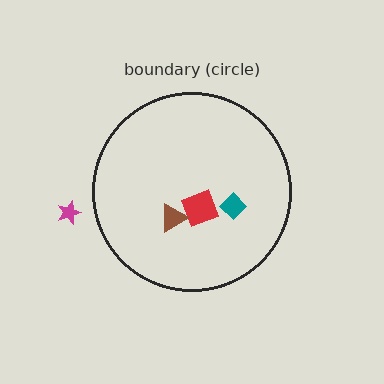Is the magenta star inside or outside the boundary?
Outside.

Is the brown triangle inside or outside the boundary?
Inside.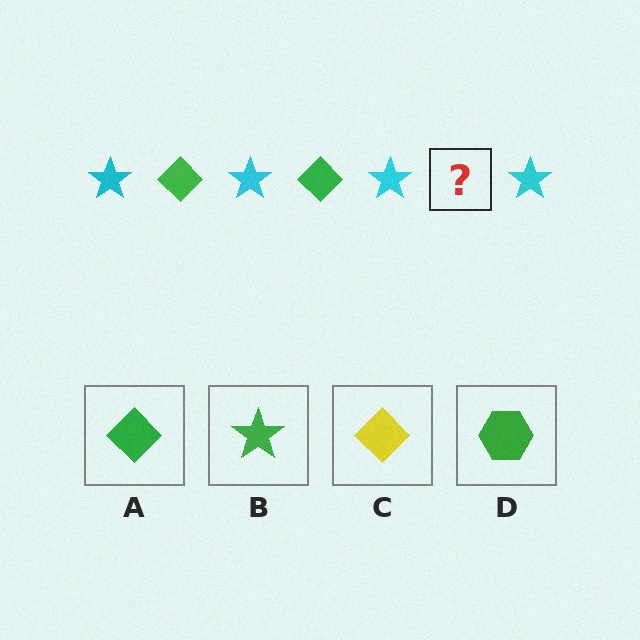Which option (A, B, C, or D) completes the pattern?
A.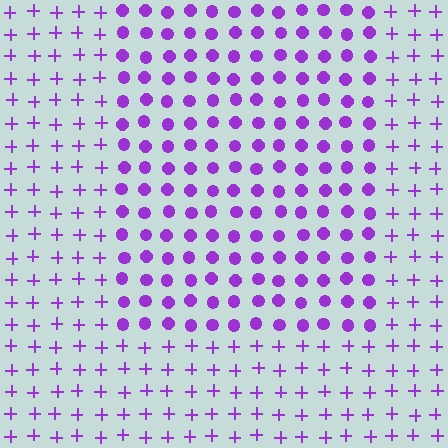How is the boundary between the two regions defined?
The boundary is defined by a change in element shape: circles inside vs. plus signs outside. All elements share the same color and spacing.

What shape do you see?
I see a rectangle.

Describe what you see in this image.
The image is filled with small purple elements arranged in a uniform grid. A rectangle-shaped region contains circles, while the surrounding area contains plus signs. The boundary is defined purely by the change in element shape.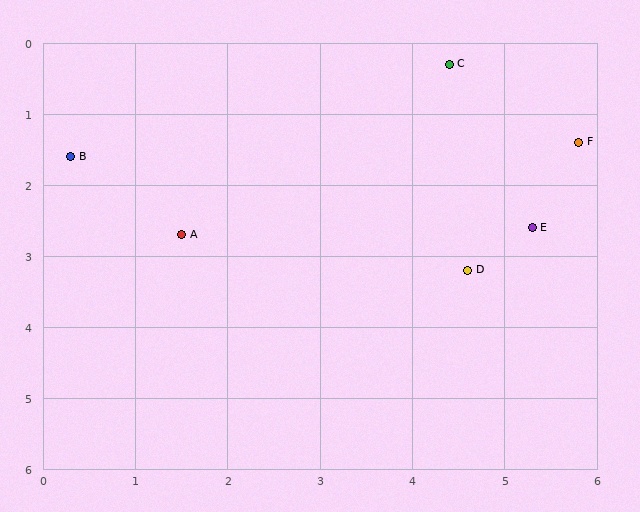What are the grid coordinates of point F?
Point F is at approximately (5.8, 1.4).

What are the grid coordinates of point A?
Point A is at approximately (1.5, 2.7).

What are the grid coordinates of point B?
Point B is at approximately (0.3, 1.6).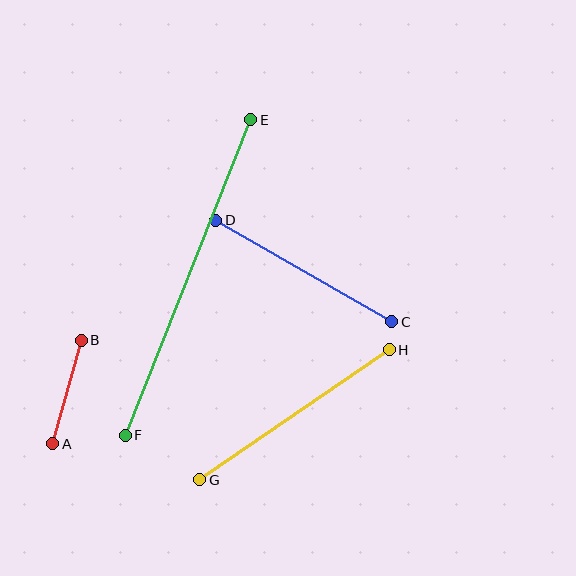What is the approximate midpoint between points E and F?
The midpoint is at approximately (188, 278) pixels.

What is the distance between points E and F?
The distance is approximately 339 pixels.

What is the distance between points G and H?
The distance is approximately 230 pixels.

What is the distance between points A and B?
The distance is approximately 107 pixels.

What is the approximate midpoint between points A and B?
The midpoint is at approximately (67, 392) pixels.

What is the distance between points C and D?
The distance is approximately 203 pixels.